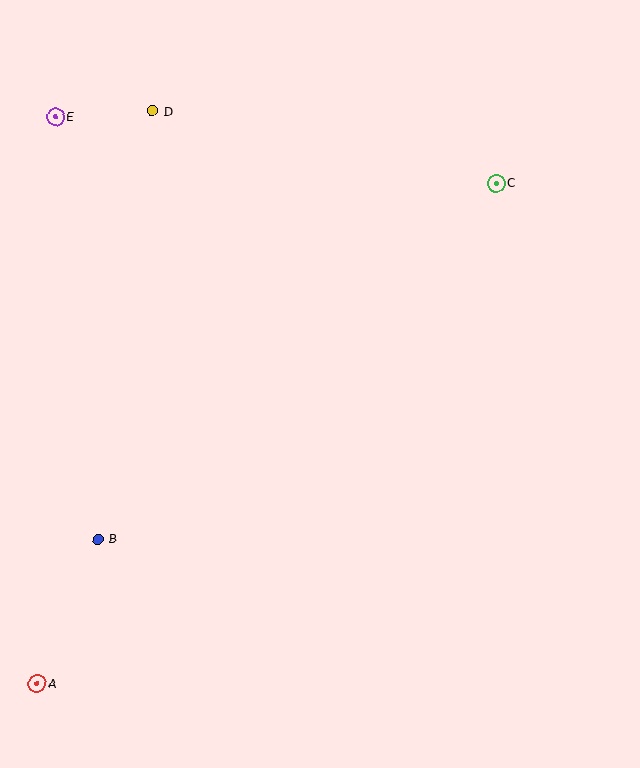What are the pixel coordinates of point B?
Point B is at (98, 539).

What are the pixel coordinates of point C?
Point C is at (496, 183).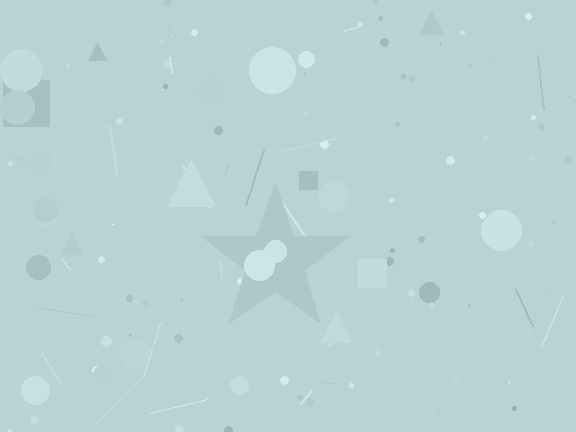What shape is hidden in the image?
A star is hidden in the image.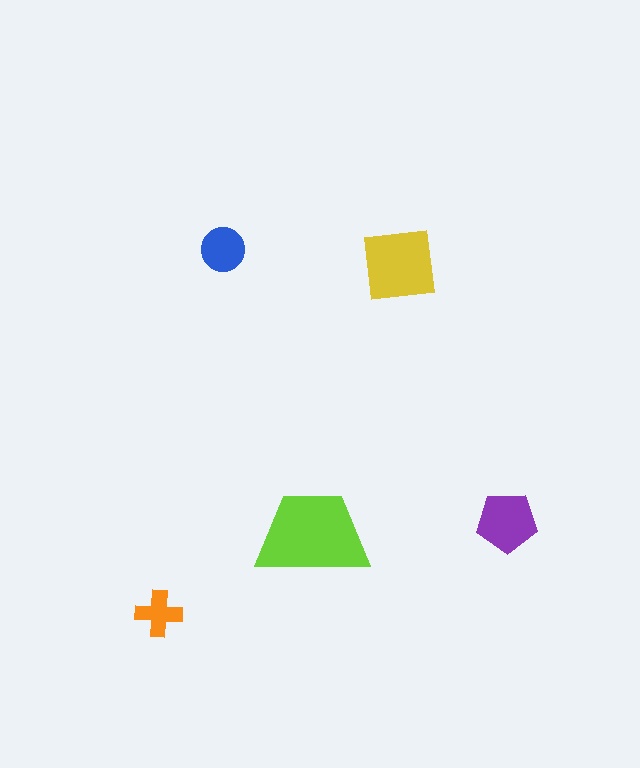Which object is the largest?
The lime trapezoid.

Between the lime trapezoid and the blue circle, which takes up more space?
The lime trapezoid.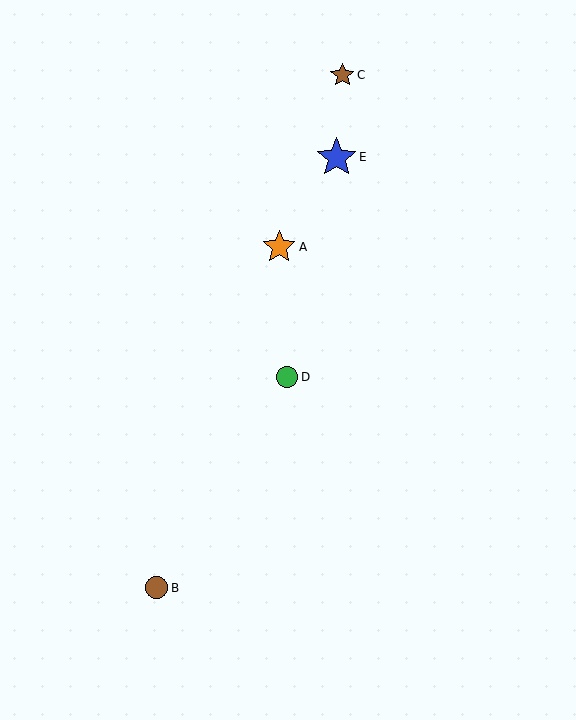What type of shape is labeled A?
Shape A is an orange star.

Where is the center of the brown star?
The center of the brown star is at (342, 75).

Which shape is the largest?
The blue star (labeled E) is the largest.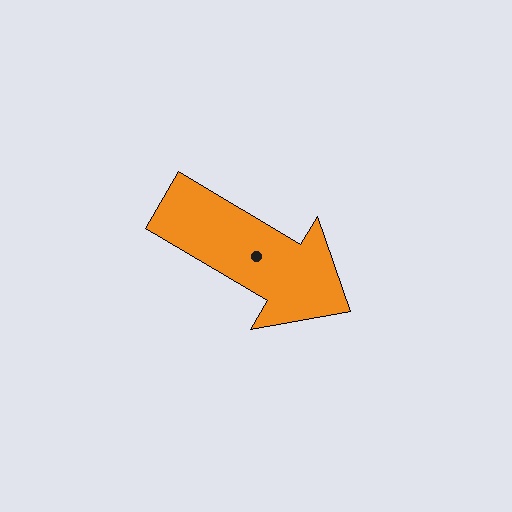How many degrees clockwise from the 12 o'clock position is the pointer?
Approximately 121 degrees.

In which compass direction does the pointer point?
Southeast.